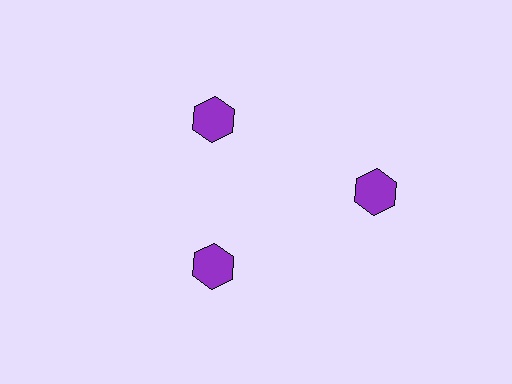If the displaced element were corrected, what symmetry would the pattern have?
It would have 3-fold rotational symmetry — the pattern would map onto itself every 120 degrees.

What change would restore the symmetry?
The symmetry would be restored by moving it inward, back onto the ring so that all 3 hexagons sit at equal angles and equal distance from the center.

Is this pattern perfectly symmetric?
No. The 3 purple hexagons are arranged in a ring, but one element near the 3 o'clock position is pushed outward from the center, breaking the 3-fold rotational symmetry.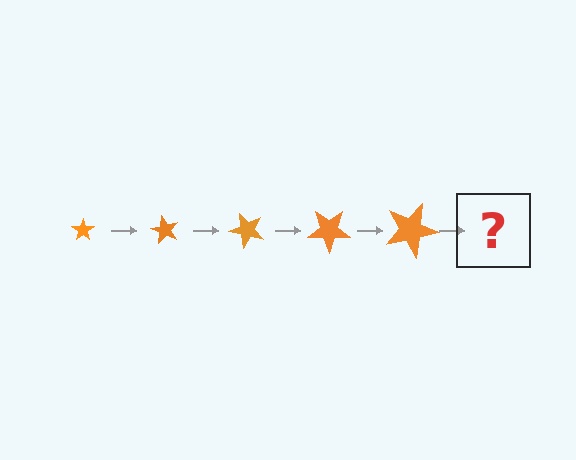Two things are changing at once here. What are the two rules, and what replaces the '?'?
The two rules are that the star grows larger each step and it rotates 60 degrees each step. The '?' should be a star, larger than the previous one and rotated 300 degrees from the start.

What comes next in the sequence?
The next element should be a star, larger than the previous one and rotated 300 degrees from the start.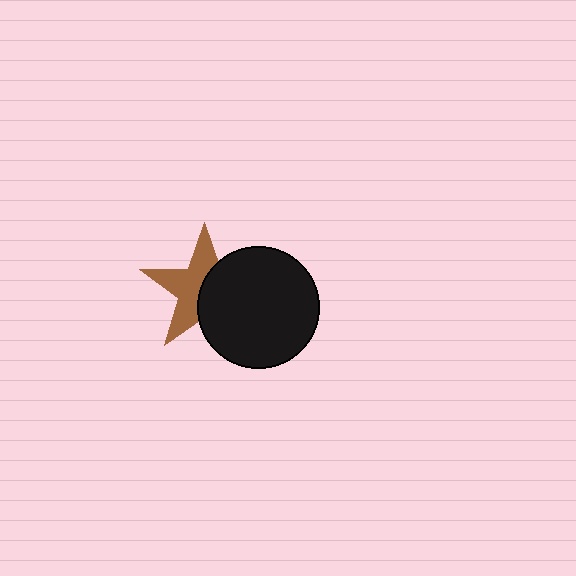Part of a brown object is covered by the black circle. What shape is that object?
It is a star.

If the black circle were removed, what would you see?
You would see the complete brown star.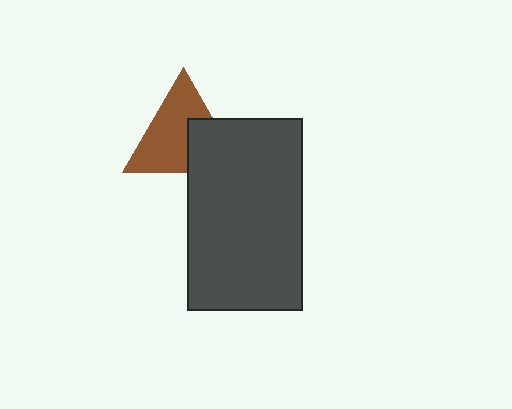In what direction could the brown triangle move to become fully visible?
The brown triangle could move toward the upper-left. That would shift it out from behind the dark gray rectangle entirely.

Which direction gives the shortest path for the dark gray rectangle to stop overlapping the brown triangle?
Moving toward the lower-right gives the shortest separation.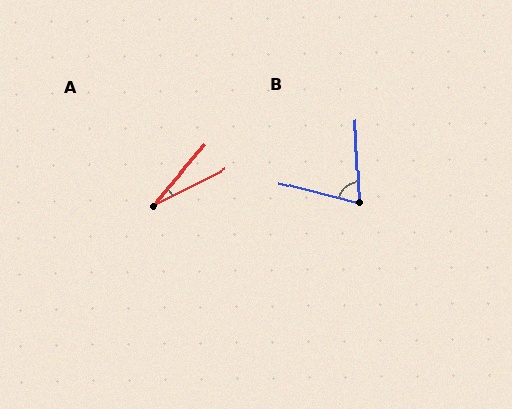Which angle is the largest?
B, at approximately 73 degrees.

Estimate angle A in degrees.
Approximately 23 degrees.